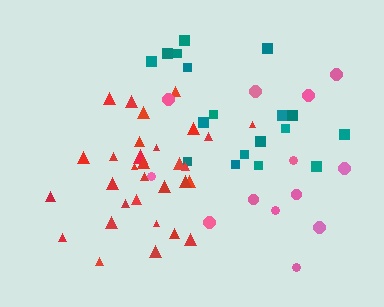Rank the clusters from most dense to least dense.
red, teal, pink.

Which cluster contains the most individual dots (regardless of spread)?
Red (31).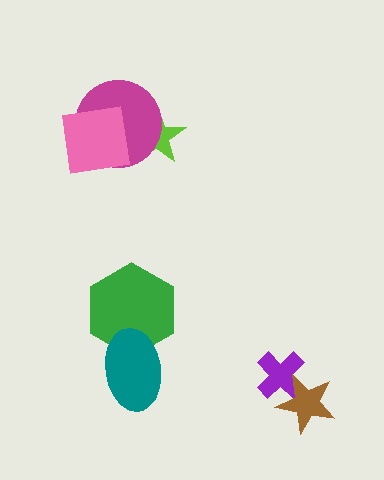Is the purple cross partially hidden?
Yes, it is partially covered by another shape.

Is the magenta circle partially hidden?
Yes, it is partially covered by another shape.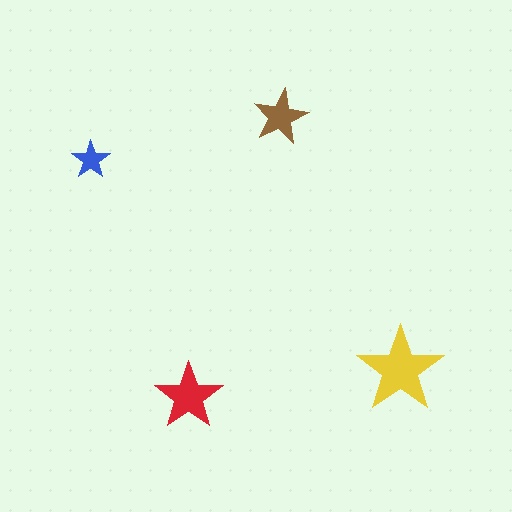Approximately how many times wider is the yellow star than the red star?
About 1.5 times wider.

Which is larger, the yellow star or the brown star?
The yellow one.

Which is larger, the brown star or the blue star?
The brown one.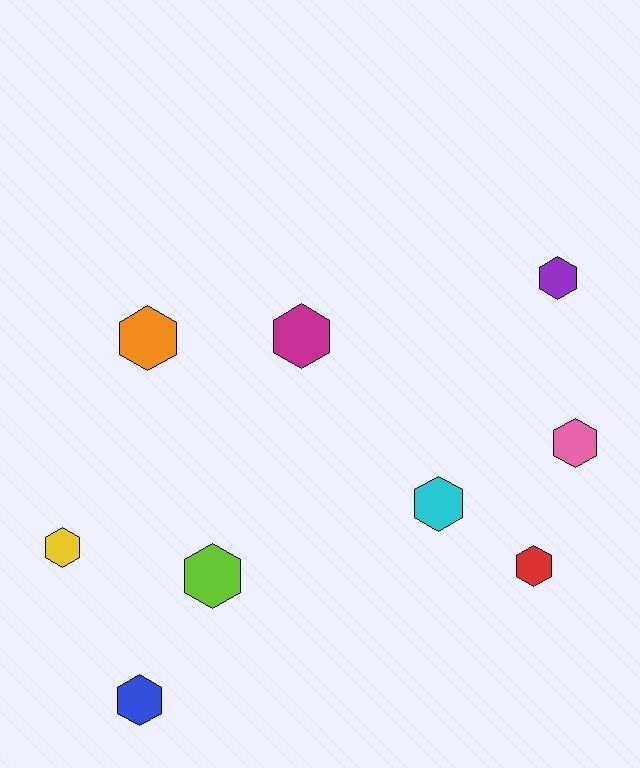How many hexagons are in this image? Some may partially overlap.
There are 9 hexagons.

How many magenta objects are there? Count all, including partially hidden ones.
There is 1 magenta object.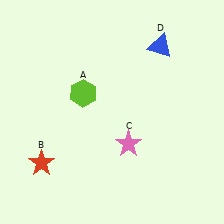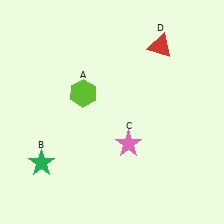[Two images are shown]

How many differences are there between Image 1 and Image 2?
There are 2 differences between the two images.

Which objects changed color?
B changed from red to green. D changed from blue to red.